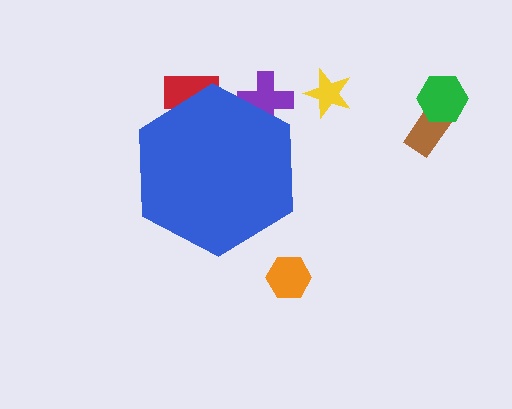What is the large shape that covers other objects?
A blue hexagon.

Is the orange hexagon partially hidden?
No, the orange hexagon is fully visible.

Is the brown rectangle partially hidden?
No, the brown rectangle is fully visible.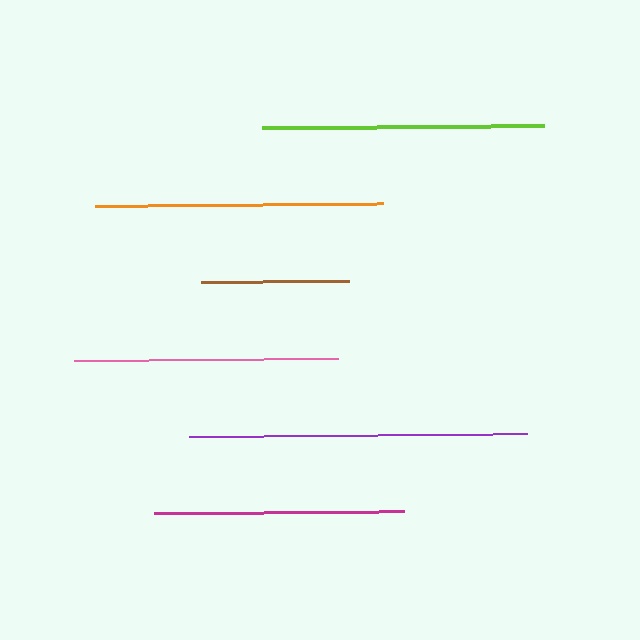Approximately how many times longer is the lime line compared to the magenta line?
The lime line is approximately 1.1 times the length of the magenta line.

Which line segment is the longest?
The purple line is the longest at approximately 337 pixels.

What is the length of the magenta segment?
The magenta segment is approximately 250 pixels long.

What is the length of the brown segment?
The brown segment is approximately 148 pixels long.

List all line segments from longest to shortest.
From longest to shortest: purple, orange, lime, pink, magenta, brown.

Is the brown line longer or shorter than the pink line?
The pink line is longer than the brown line.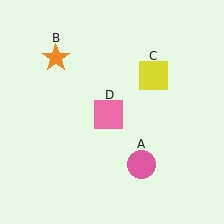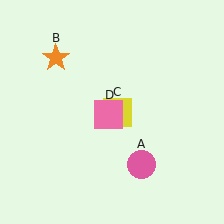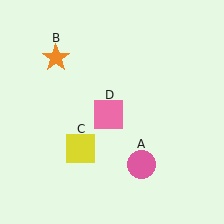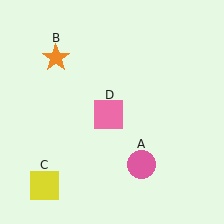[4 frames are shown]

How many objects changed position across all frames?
1 object changed position: yellow square (object C).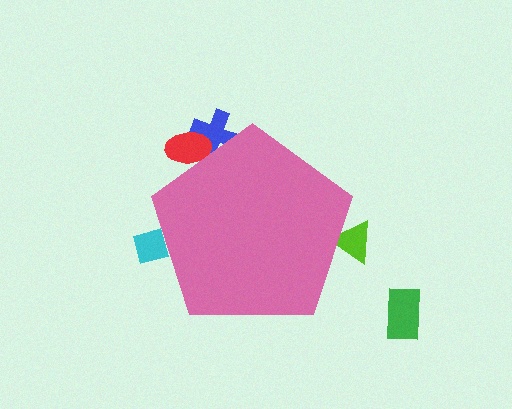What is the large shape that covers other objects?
A pink pentagon.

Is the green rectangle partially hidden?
No, the green rectangle is fully visible.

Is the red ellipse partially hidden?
Yes, the red ellipse is partially hidden behind the pink pentagon.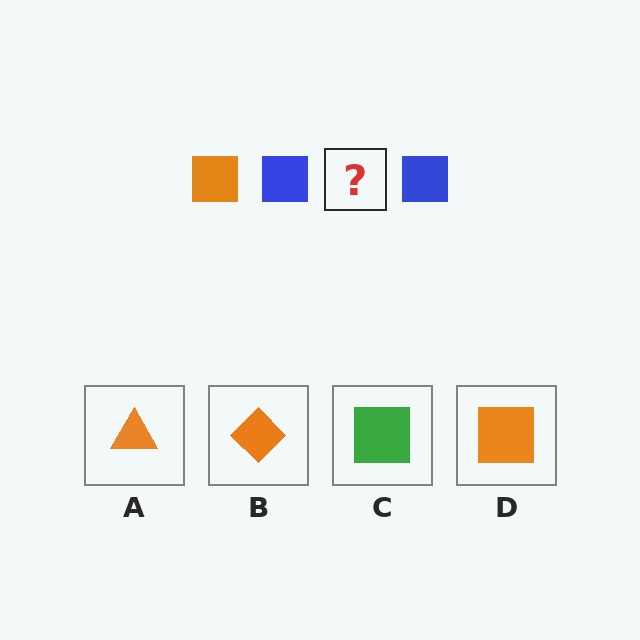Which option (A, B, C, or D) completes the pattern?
D.